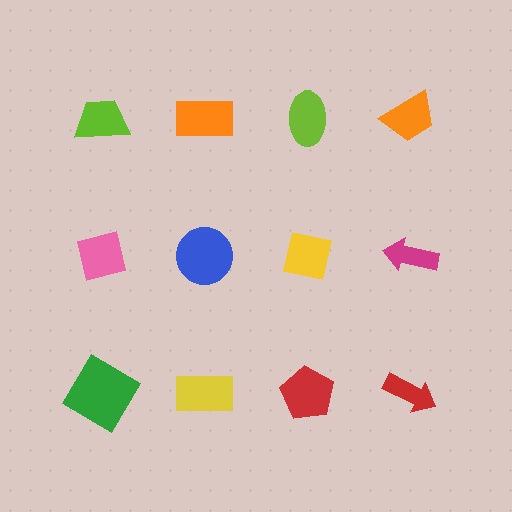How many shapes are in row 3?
4 shapes.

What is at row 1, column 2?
An orange rectangle.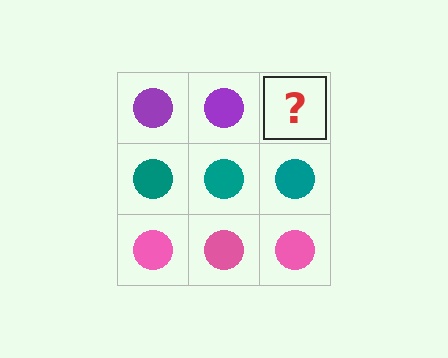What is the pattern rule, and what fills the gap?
The rule is that each row has a consistent color. The gap should be filled with a purple circle.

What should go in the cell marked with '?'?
The missing cell should contain a purple circle.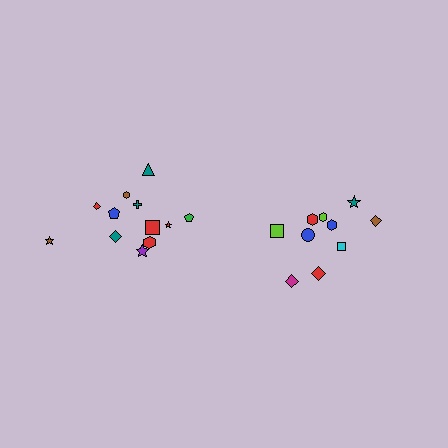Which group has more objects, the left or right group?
The left group.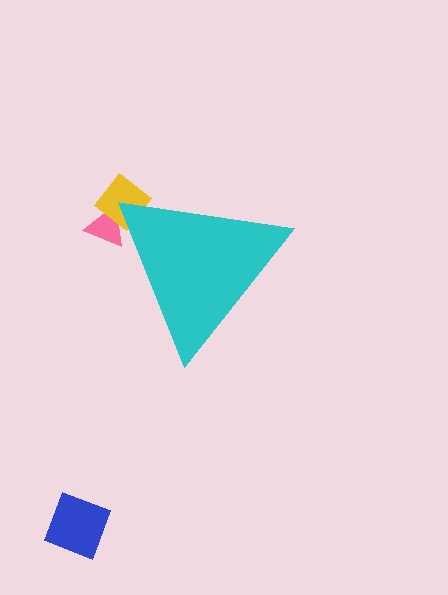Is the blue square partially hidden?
No, the blue square is fully visible.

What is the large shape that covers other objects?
A cyan triangle.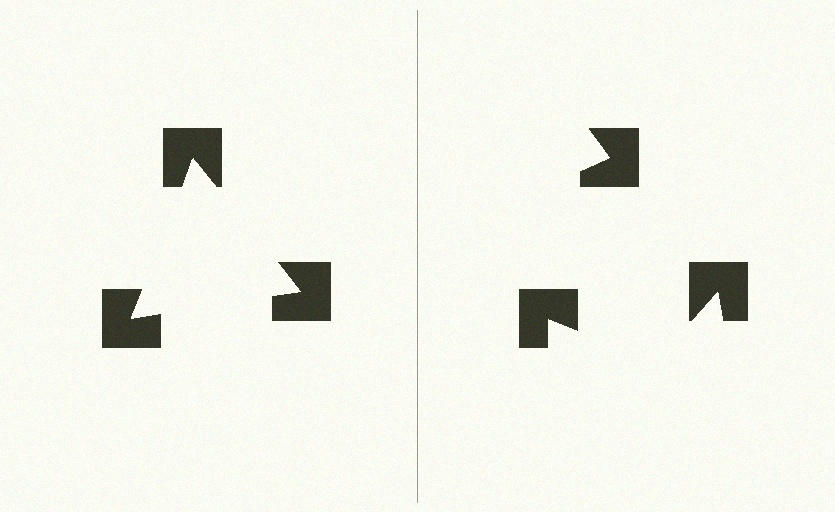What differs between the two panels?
The notched squares are positioned identically on both sides; only the wedge orientations differ. On the left they align to a triangle; on the right they are misaligned.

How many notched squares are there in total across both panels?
6 — 3 on each side.